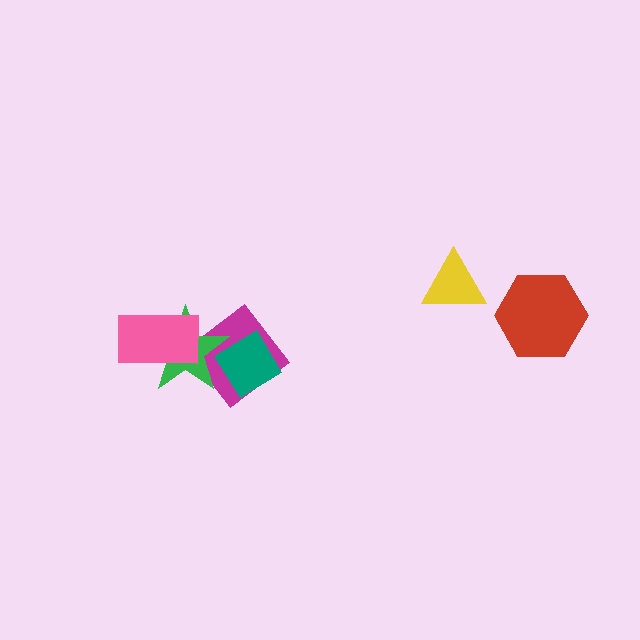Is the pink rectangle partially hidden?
No, no other shape covers it.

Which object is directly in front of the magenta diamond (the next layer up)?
The teal diamond is directly in front of the magenta diamond.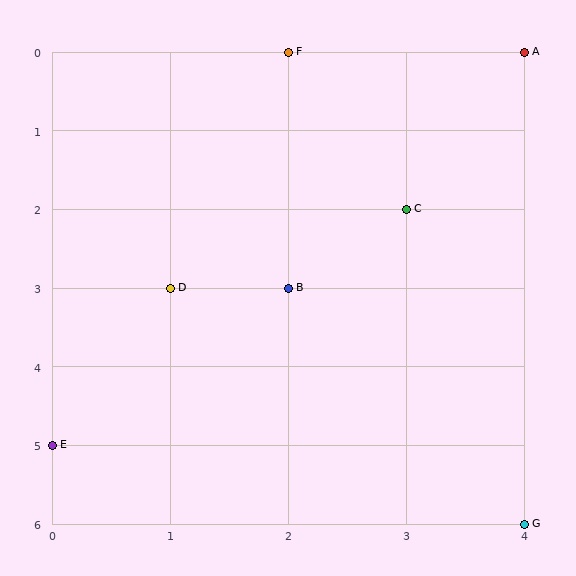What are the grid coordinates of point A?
Point A is at grid coordinates (4, 0).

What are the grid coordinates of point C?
Point C is at grid coordinates (3, 2).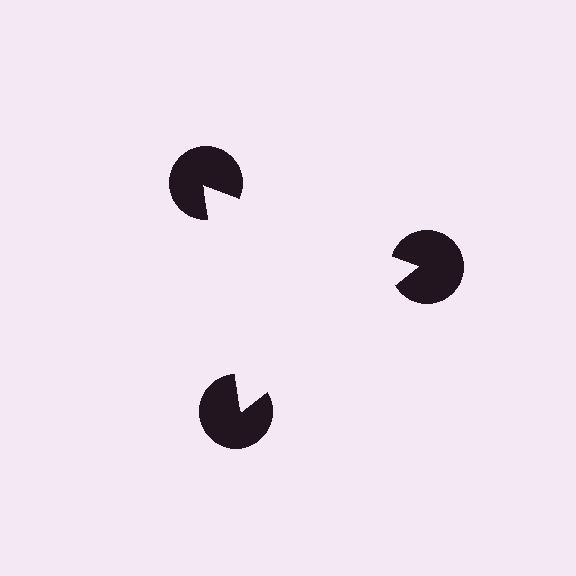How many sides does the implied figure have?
3 sides.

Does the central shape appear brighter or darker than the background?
It typically appears slightly brighter than the background, even though no actual brightness change is drawn.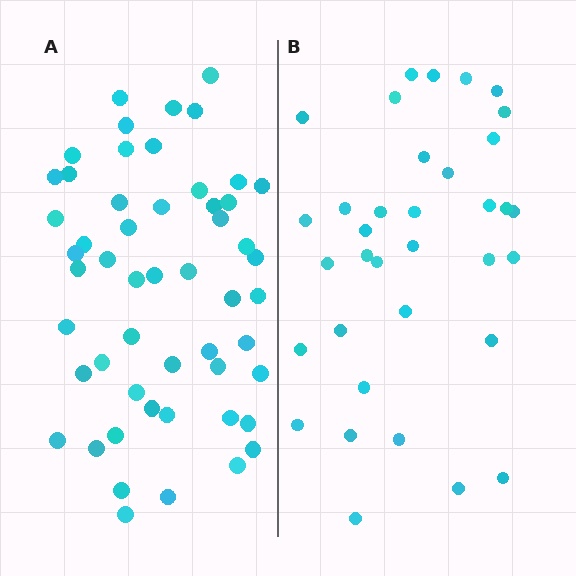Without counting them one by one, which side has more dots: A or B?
Region A (the left region) has more dots.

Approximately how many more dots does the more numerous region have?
Region A has approximately 20 more dots than region B.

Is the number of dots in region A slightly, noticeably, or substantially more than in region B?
Region A has substantially more. The ratio is roughly 1.5 to 1.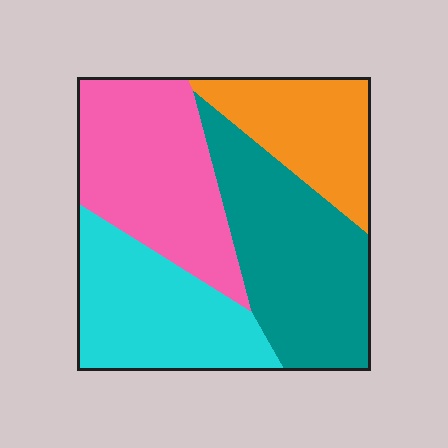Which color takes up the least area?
Orange, at roughly 20%.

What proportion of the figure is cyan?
Cyan covers roughly 25% of the figure.